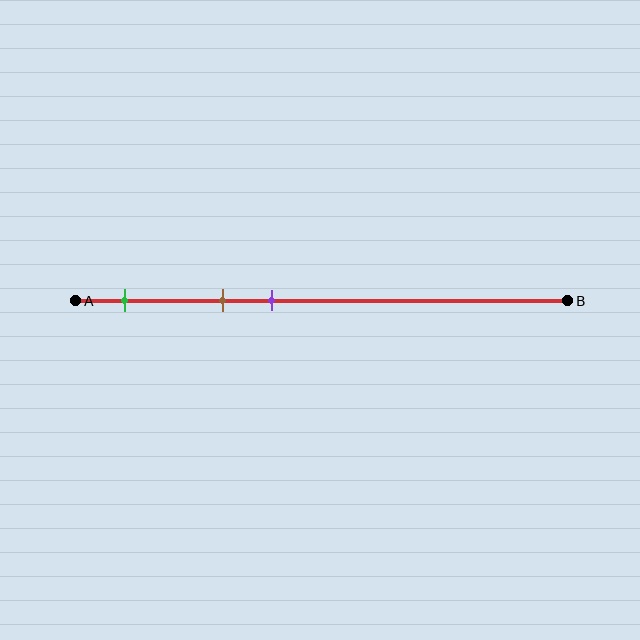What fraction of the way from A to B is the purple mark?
The purple mark is approximately 40% (0.4) of the way from A to B.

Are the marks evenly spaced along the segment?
Yes, the marks are approximately evenly spaced.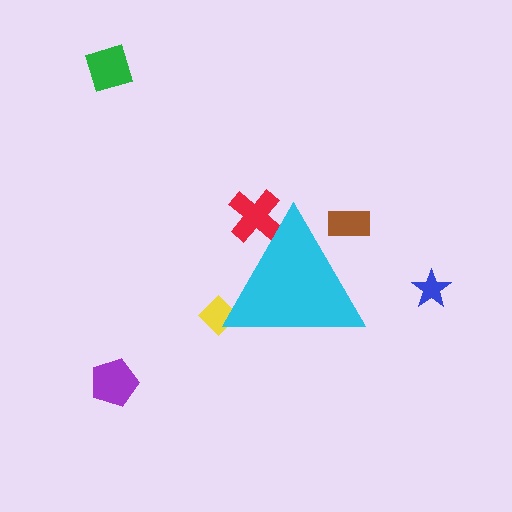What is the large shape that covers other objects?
A cyan triangle.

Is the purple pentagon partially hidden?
No, the purple pentagon is fully visible.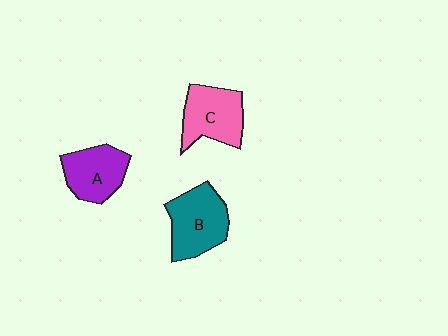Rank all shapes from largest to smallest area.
From largest to smallest: B (teal), C (pink), A (purple).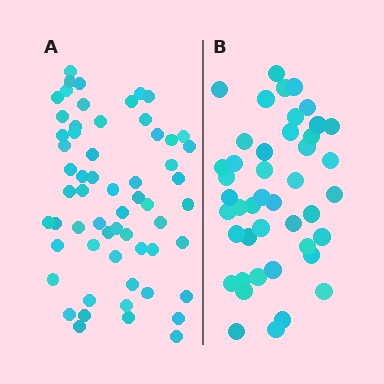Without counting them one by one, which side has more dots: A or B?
Region A (the left region) has more dots.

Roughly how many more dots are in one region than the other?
Region A has approximately 15 more dots than region B.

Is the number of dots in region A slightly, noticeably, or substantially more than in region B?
Region A has noticeably more, but not dramatically so. The ratio is roughly 1.4 to 1.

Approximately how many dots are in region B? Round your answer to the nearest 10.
About 40 dots. (The exact count is 44, which rounds to 40.)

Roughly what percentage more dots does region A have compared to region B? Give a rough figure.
About 35% more.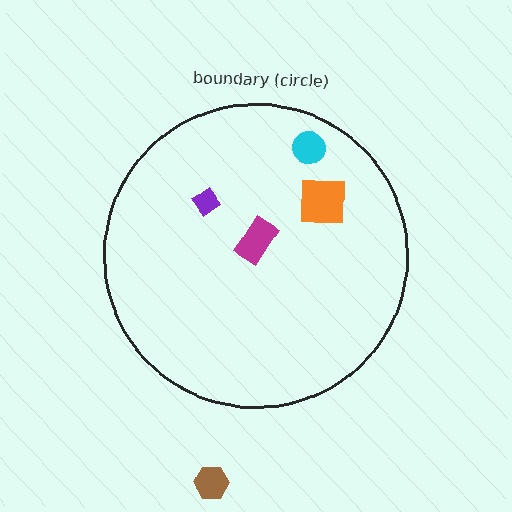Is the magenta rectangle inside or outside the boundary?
Inside.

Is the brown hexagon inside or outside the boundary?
Outside.